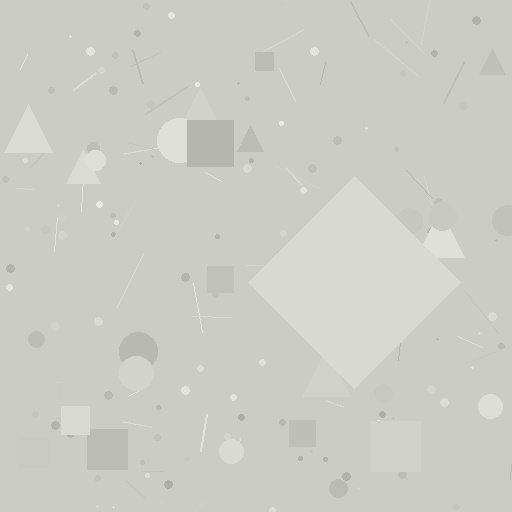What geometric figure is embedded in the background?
A diamond is embedded in the background.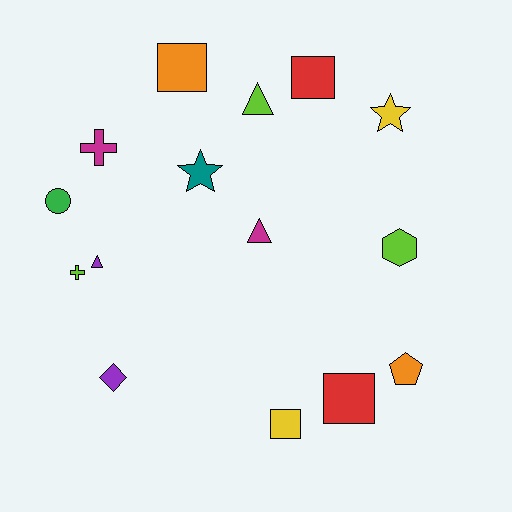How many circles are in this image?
There is 1 circle.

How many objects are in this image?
There are 15 objects.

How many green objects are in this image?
There is 1 green object.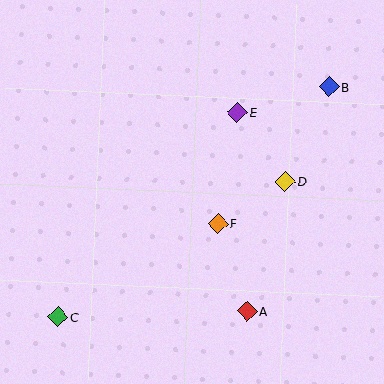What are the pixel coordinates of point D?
Point D is at (285, 181).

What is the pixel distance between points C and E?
The distance between C and E is 272 pixels.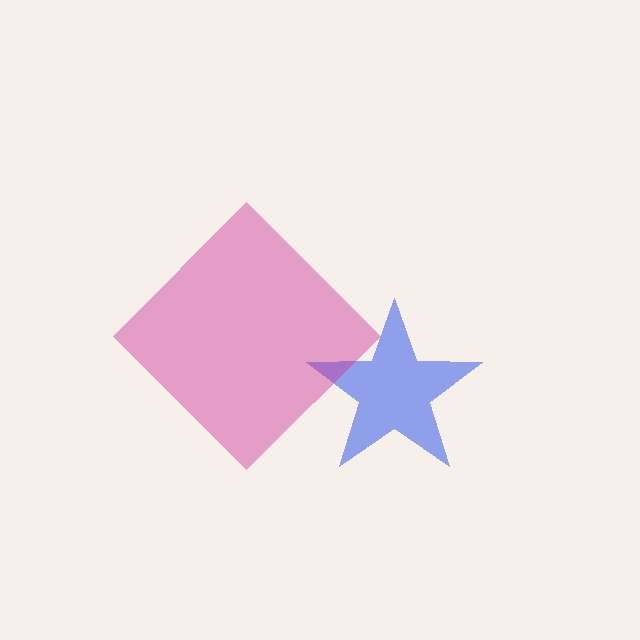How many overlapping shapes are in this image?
There are 2 overlapping shapes in the image.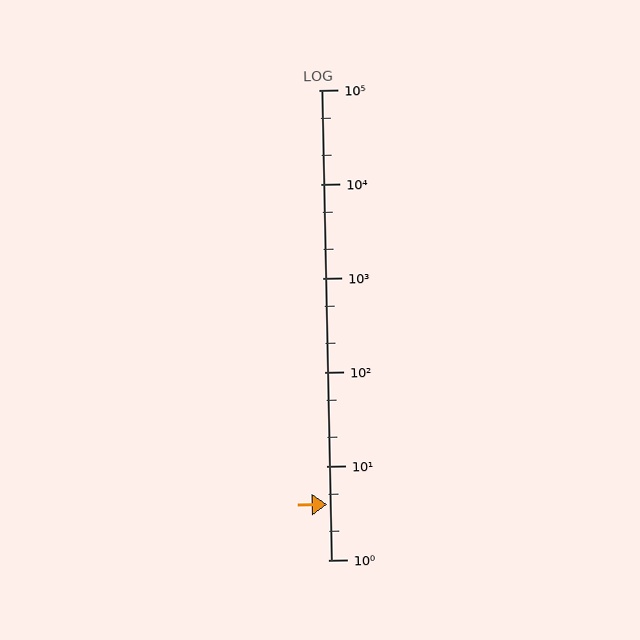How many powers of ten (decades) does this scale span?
The scale spans 5 decades, from 1 to 100000.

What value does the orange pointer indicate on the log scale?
The pointer indicates approximately 3.9.